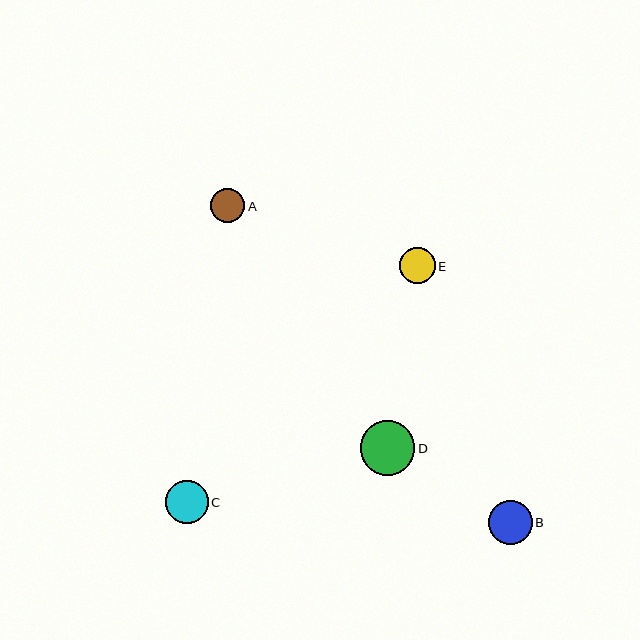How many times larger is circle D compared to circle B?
Circle D is approximately 1.2 times the size of circle B.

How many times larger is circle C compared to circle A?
Circle C is approximately 1.3 times the size of circle A.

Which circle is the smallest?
Circle A is the smallest with a size of approximately 34 pixels.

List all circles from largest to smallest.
From largest to smallest: D, B, C, E, A.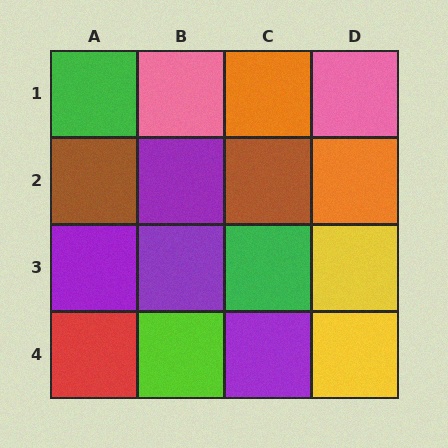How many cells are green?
2 cells are green.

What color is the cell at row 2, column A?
Brown.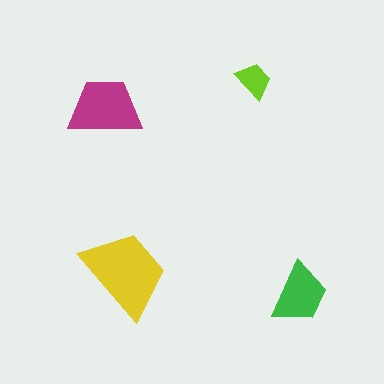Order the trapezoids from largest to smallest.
the yellow one, the magenta one, the green one, the lime one.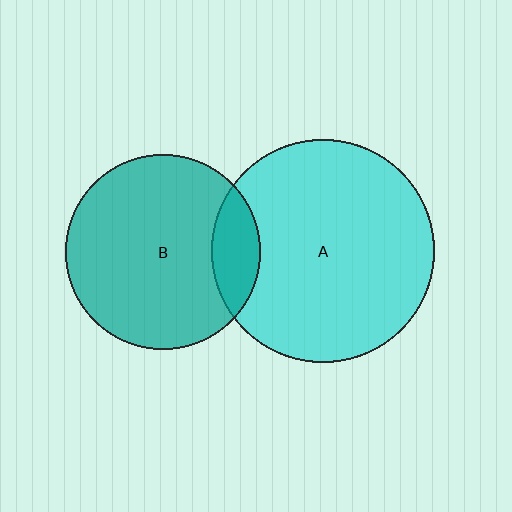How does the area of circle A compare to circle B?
Approximately 1.3 times.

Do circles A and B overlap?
Yes.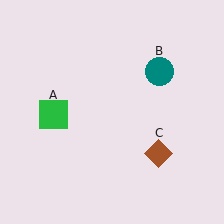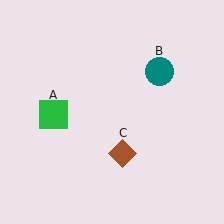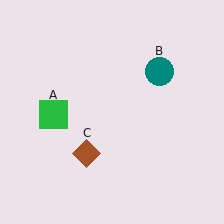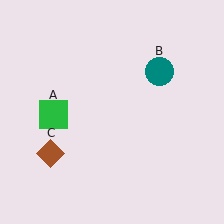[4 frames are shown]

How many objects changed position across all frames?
1 object changed position: brown diamond (object C).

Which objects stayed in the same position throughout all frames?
Green square (object A) and teal circle (object B) remained stationary.